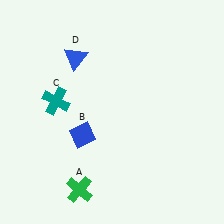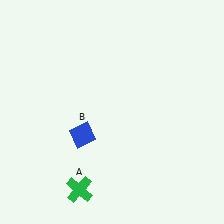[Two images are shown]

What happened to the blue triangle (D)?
The blue triangle (D) was removed in Image 2. It was in the top-left area of Image 1.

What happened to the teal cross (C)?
The teal cross (C) was removed in Image 2. It was in the top-left area of Image 1.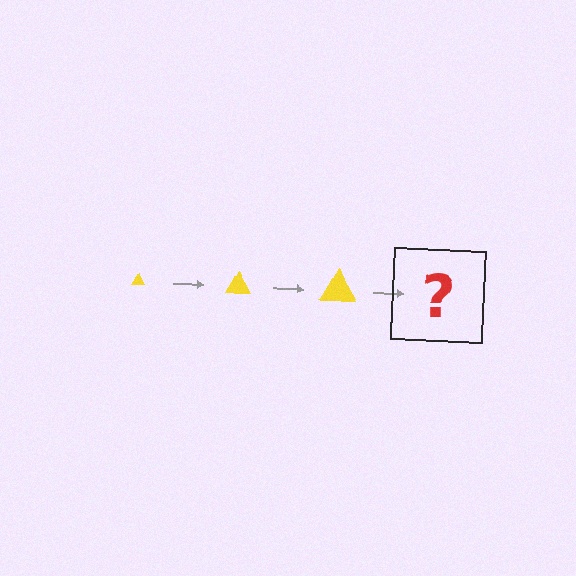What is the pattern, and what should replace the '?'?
The pattern is that the triangle gets progressively larger each step. The '?' should be a yellow triangle, larger than the previous one.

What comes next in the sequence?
The next element should be a yellow triangle, larger than the previous one.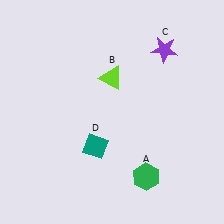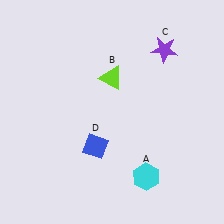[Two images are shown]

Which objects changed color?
A changed from green to cyan. D changed from teal to blue.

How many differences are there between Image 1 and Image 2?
There are 2 differences between the two images.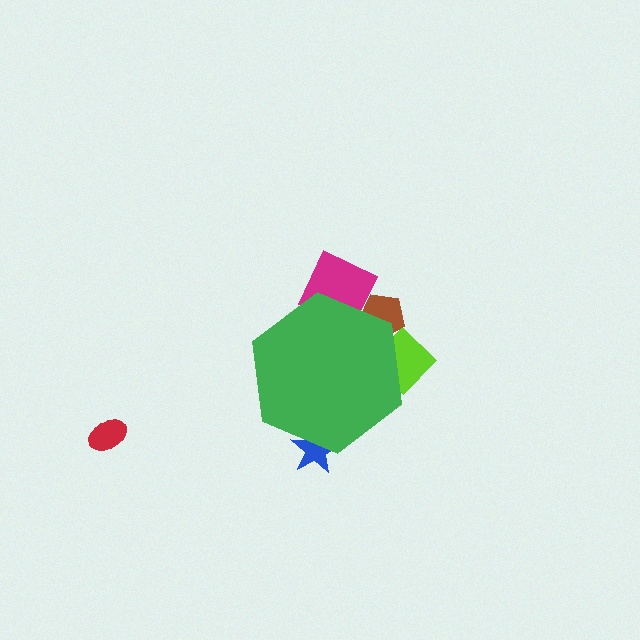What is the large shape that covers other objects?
A green hexagon.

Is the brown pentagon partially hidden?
Yes, the brown pentagon is partially hidden behind the green hexagon.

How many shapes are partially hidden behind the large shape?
4 shapes are partially hidden.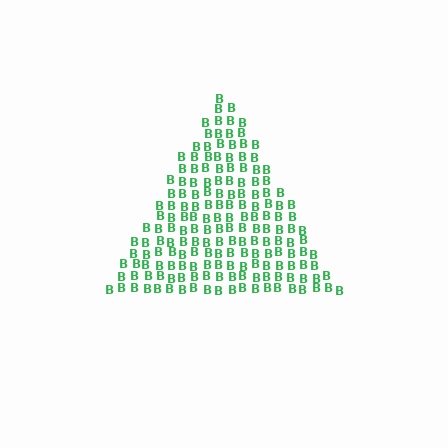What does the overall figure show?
The overall figure shows a triangle.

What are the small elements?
The small elements are letter B's.